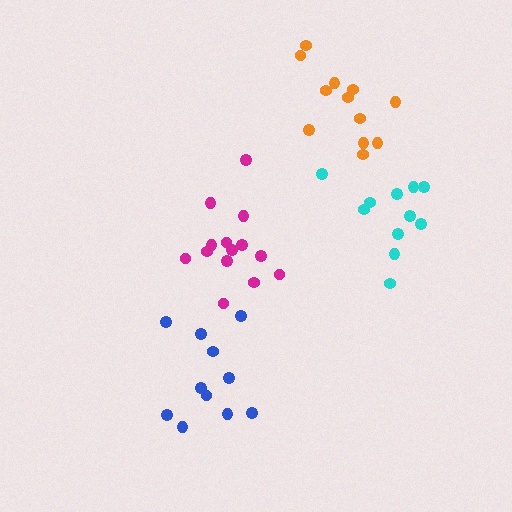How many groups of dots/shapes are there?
There are 4 groups.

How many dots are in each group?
Group 1: 11 dots, Group 2: 11 dots, Group 3: 14 dots, Group 4: 12 dots (48 total).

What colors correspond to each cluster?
The clusters are colored: cyan, blue, magenta, orange.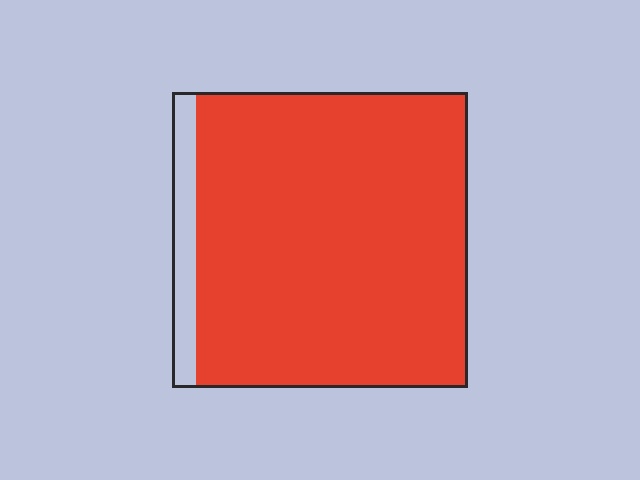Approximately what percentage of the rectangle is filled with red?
Approximately 90%.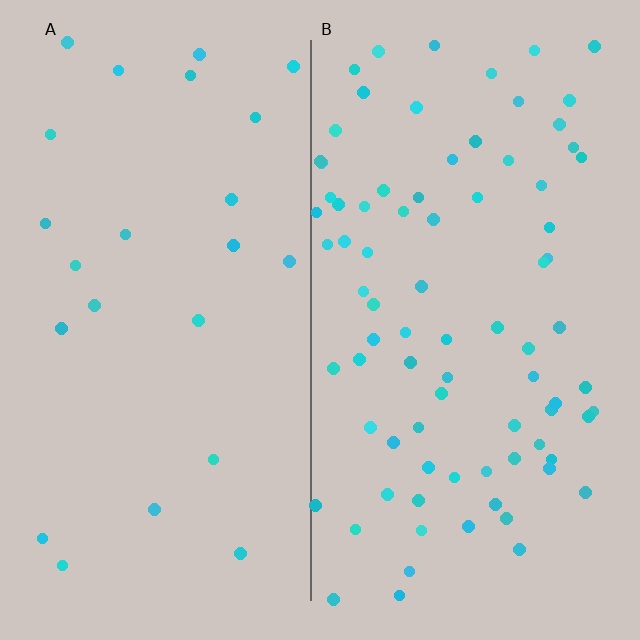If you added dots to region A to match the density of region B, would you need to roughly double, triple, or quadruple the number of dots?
Approximately quadruple.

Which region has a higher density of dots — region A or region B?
B (the right).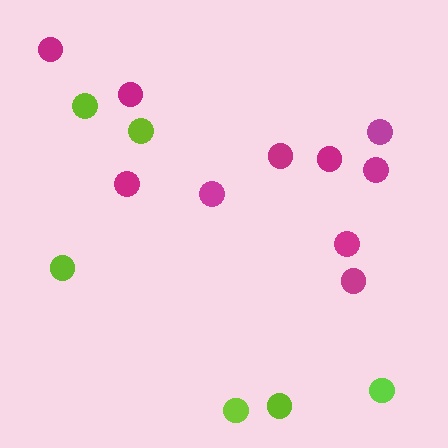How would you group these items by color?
There are 2 groups: one group of lime circles (6) and one group of magenta circles (10).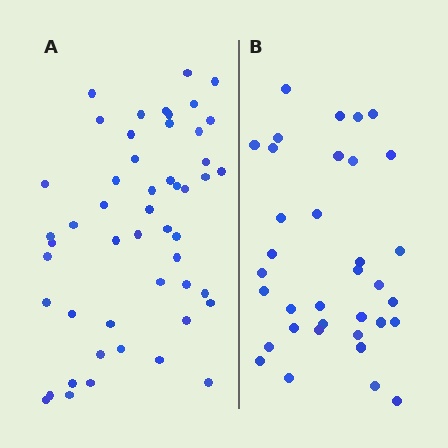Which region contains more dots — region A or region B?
Region A (the left region) has more dots.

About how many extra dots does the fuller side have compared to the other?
Region A has approximately 15 more dots than region B.